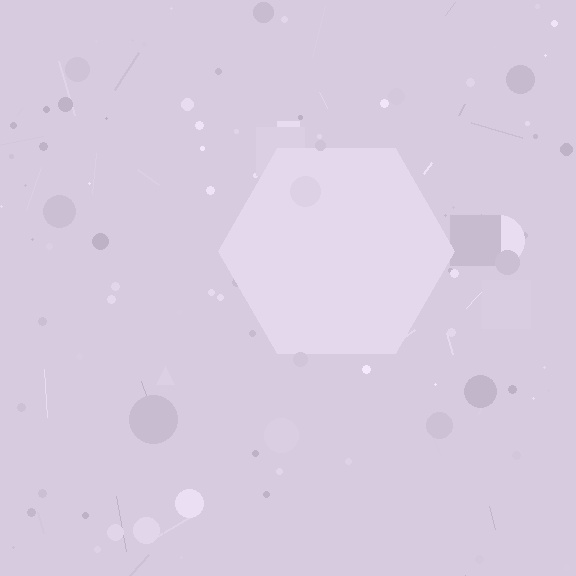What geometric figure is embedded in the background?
A hexagon is embedded in the background.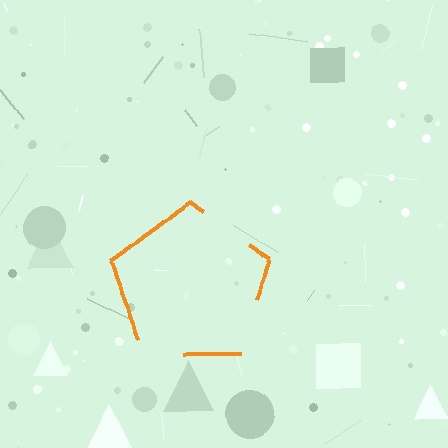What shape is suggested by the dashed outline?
The dashed outline suggests a pentagon.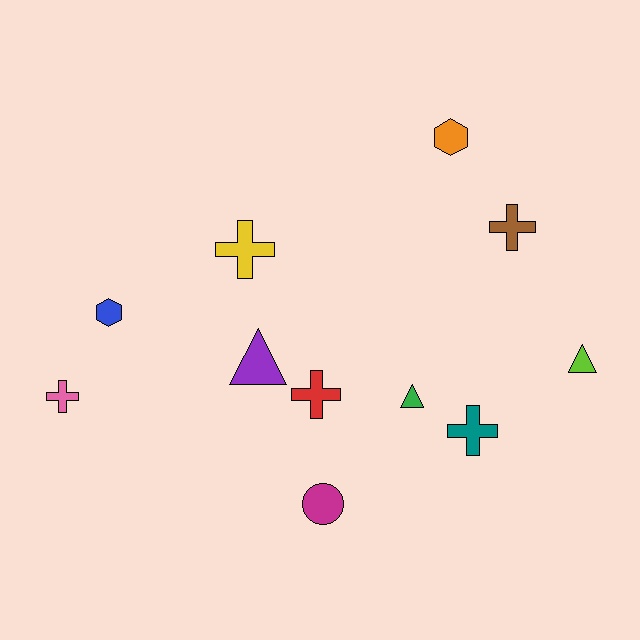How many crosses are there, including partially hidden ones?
There are 5 crosses.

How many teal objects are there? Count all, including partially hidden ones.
There is 1 teal object.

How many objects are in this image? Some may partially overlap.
There are 11 objects.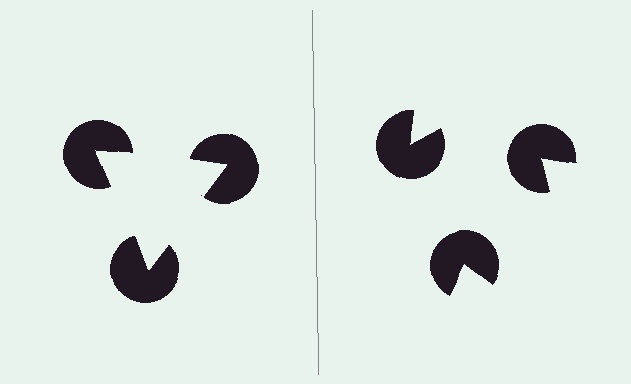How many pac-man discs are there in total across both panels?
6 — 3 on each side.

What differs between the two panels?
The pac-man discs are positioned identically on both sides; only the wedge orientations differ. On the left they align to a triangle; on the right they are misaligned.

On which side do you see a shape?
An illusory triangle appears on the left side. On the right side the wedge cuts are rotated, so no coherent shape forms.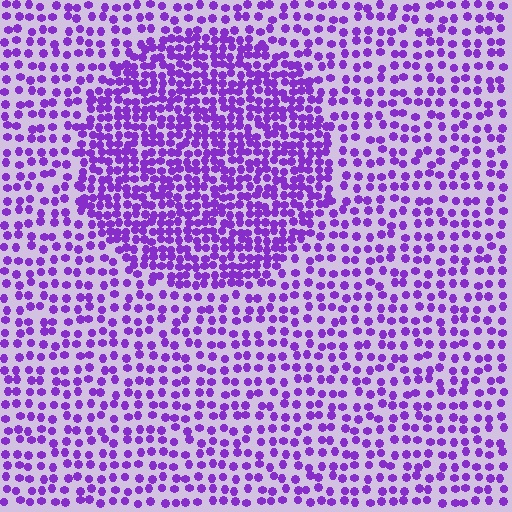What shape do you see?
I see a circle.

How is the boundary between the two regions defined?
The boundary is defined by a change in element density (approximately 1.9x ratio). All elements are the same color, size, and shape.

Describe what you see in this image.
The image contains small purple elements arranged at two different densities. A circle-shaped region is visible where the elements are more densely packed than the surrounding area.